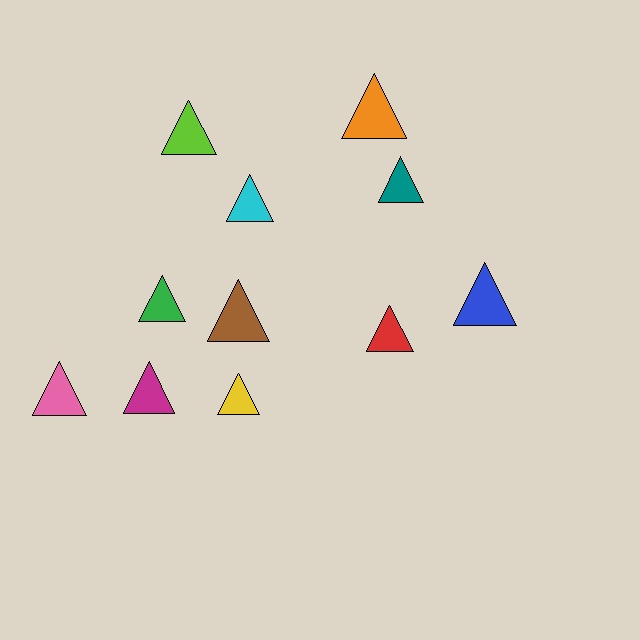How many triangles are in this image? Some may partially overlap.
There are 11 triangles.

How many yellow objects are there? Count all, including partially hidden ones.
There is 1 yellow object.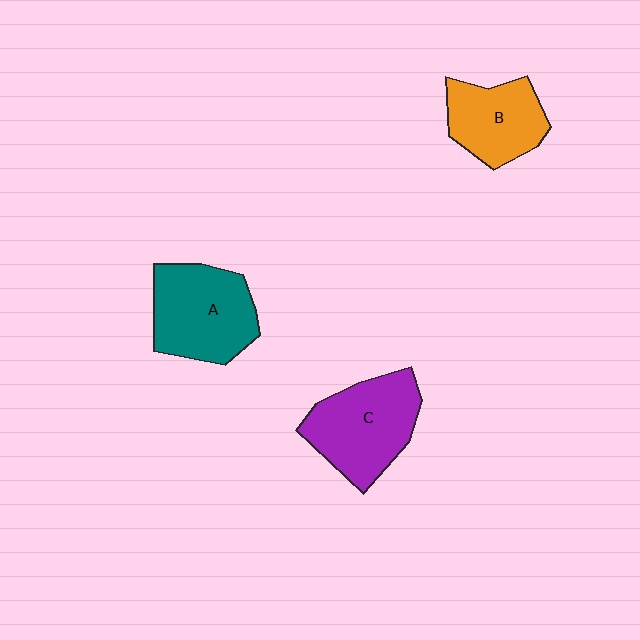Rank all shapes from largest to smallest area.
From largest to smallest: C (purple), A (teal), B (orange).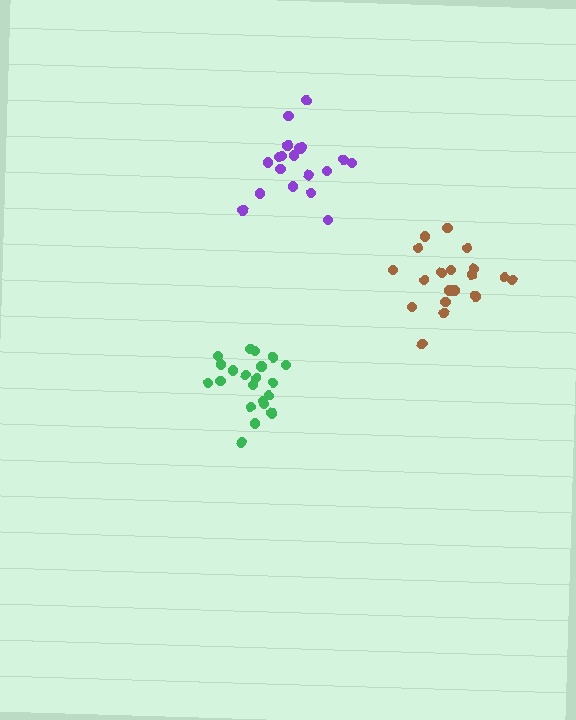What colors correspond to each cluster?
The clusters are colored: brown, green, purple.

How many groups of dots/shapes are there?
There are 3 groups.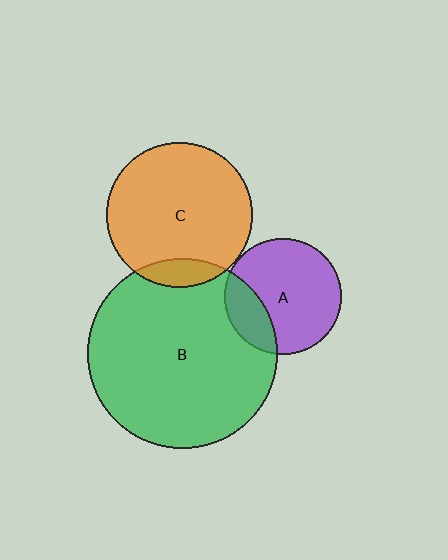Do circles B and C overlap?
Yes.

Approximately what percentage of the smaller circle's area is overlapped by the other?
Approximately 10%.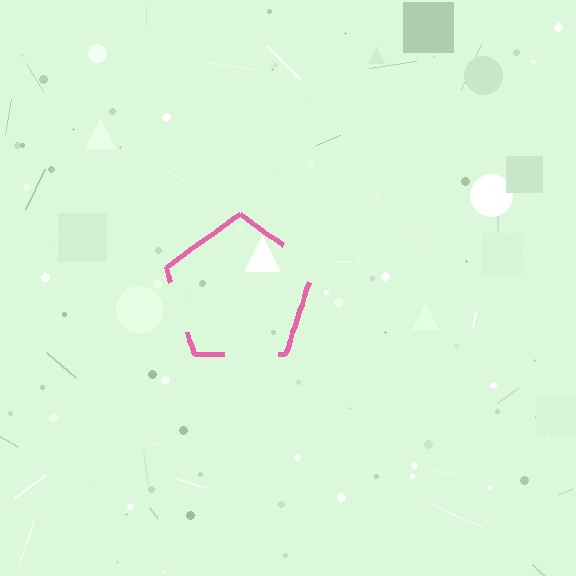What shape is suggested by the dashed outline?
The dashed outline suggests a pentagon.